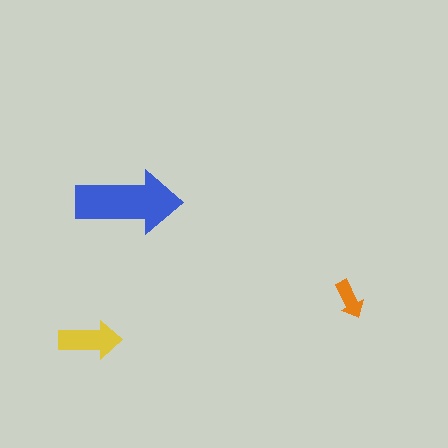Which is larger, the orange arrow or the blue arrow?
The blue one.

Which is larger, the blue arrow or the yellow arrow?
The blue one.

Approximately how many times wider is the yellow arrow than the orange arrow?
About 1.5 times wider.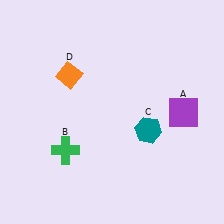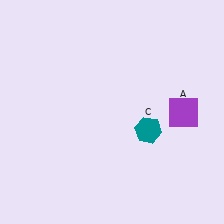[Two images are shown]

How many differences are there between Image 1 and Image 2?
There are 2 differences between the two images.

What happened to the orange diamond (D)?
The orange diamond (D) was removed in Image 2. It was in the top-left area of Image 1.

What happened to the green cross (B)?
The green cross (B) was removed in Image 2. It was in the bottom-left area of Image 1.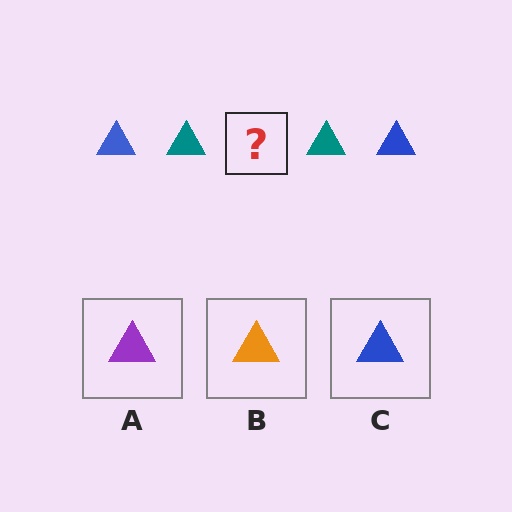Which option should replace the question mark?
Option C.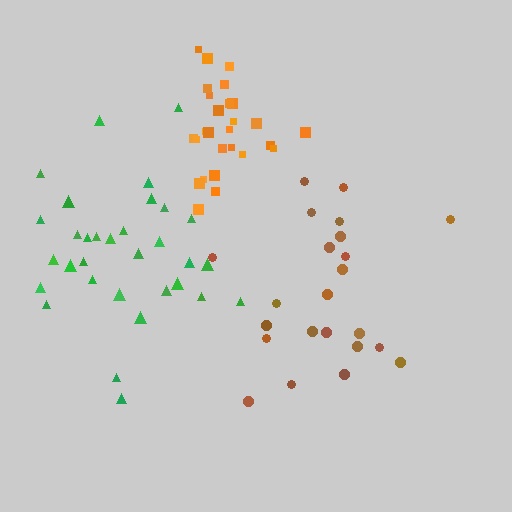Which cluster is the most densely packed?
Orange.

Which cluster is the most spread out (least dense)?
Brown.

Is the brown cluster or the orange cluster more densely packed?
Orange.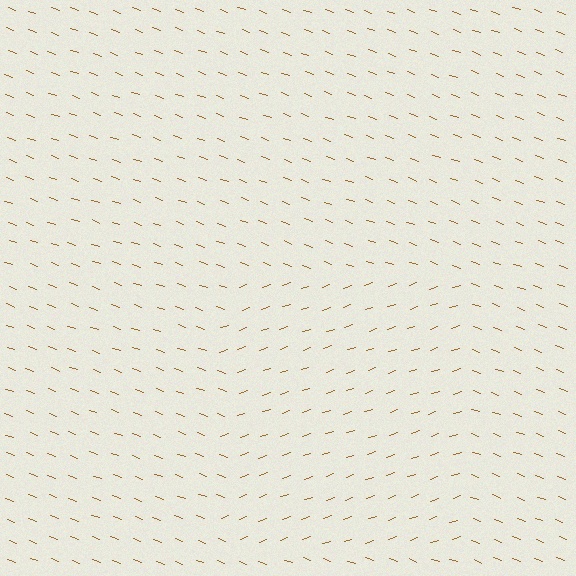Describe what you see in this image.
The image is filled with small brown line segments. A rectangle region in the image has lines oriented differently from the surrounding lines, creating a visible texture boundary.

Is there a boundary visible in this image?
Yes, there is a texture boundary formed by a change in line orientation.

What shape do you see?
I see a rectangle.